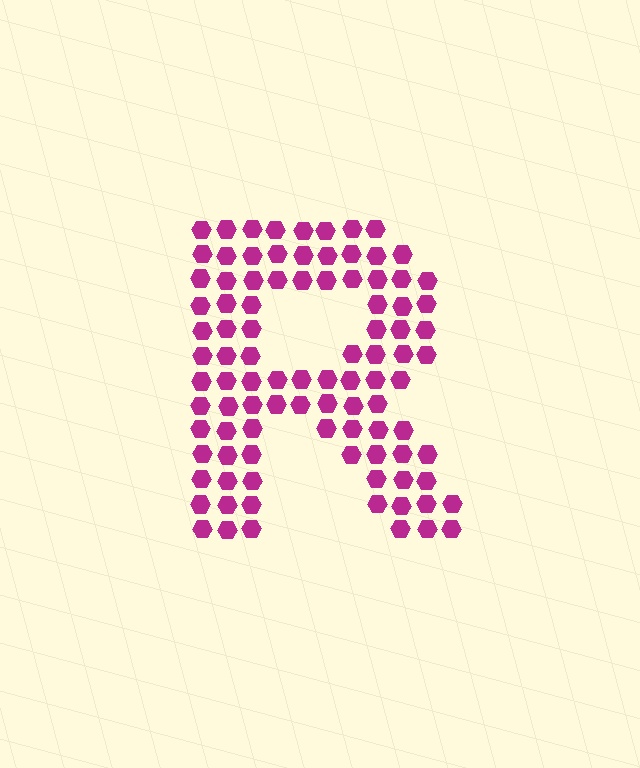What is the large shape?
The large shape is the letter R.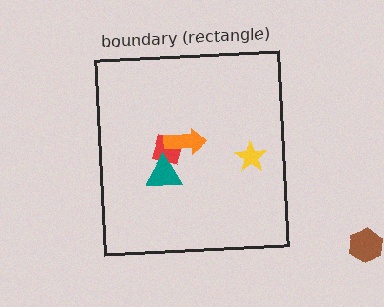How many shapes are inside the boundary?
4 inside, 1 outside.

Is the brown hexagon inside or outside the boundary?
Outside.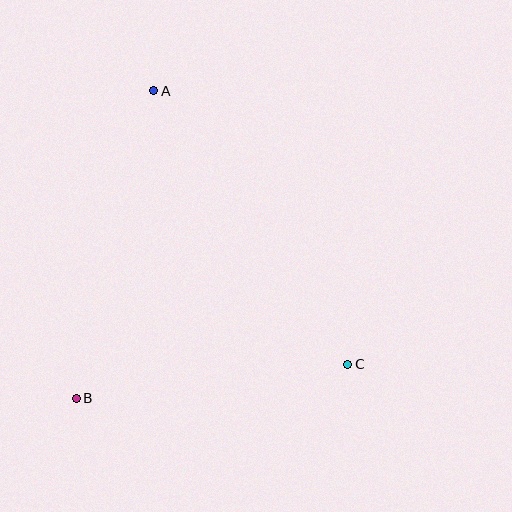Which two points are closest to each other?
Points B and C are closest to each other.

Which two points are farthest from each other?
Points A and C are farthest from each other.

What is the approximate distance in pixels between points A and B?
The distance between A and B is approximately 317 pixels.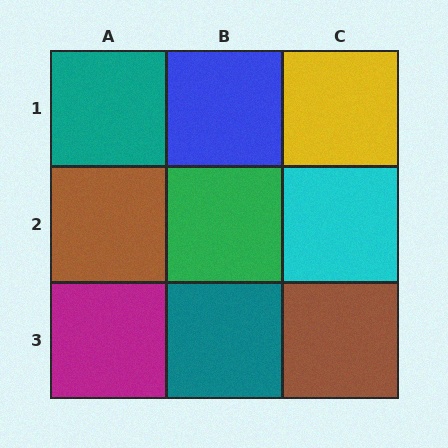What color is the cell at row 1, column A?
Teal.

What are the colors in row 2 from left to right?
Brown, green, cyan.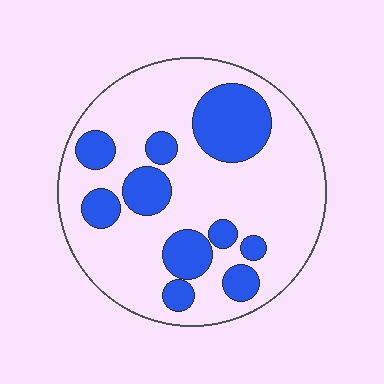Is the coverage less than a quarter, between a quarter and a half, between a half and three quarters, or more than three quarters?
Between a quarter and a half.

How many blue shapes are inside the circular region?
10.